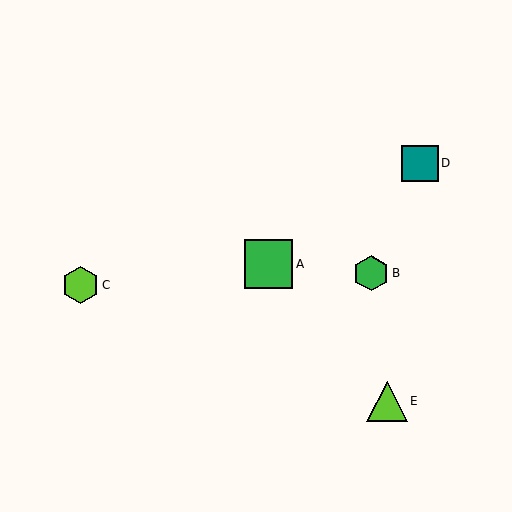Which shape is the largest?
The green square (labeled A) is the largest.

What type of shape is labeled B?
Shape B is a green hexagon.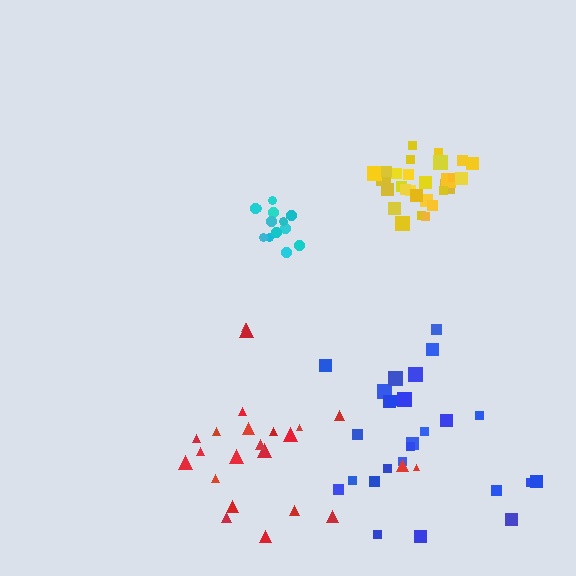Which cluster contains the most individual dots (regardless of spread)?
Yellow (28).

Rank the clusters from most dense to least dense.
yellow, cyan, blue, red.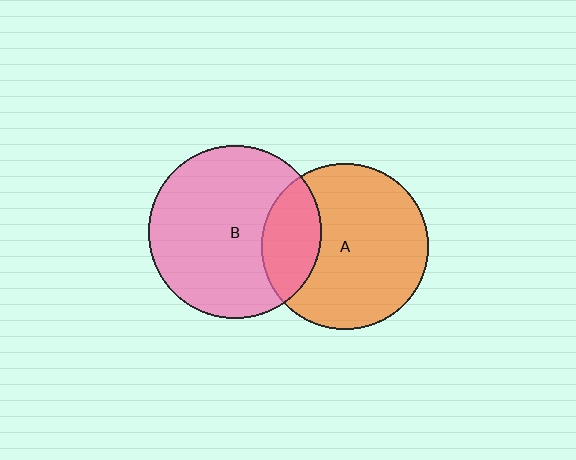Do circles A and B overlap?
Yes.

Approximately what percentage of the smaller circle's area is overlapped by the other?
Approximately 25%.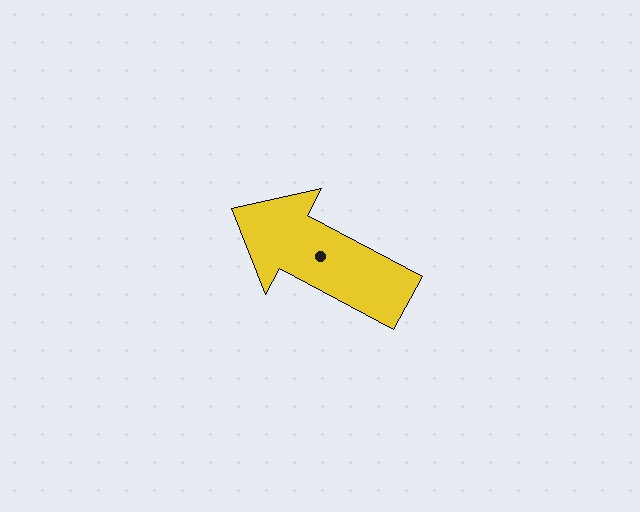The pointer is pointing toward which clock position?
Roughly 10 o'clock.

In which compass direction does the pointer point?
Northwest.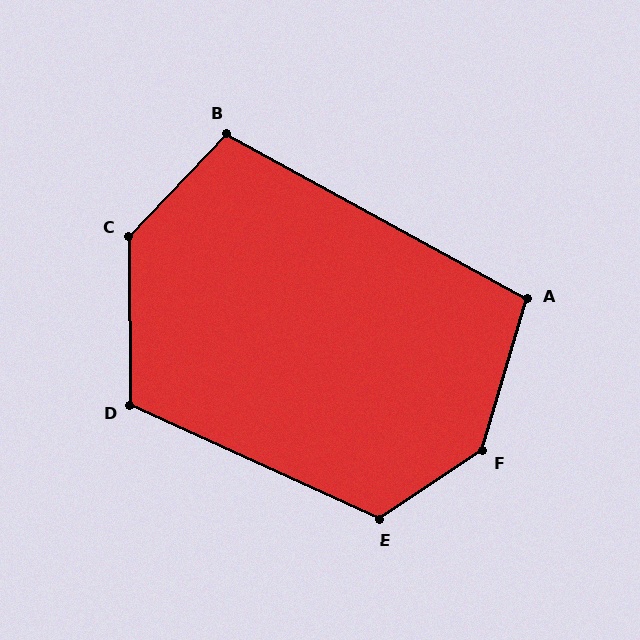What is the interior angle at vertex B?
Approximately 105 degrees (obtuse).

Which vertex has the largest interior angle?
F, at approximately 140 degrees.